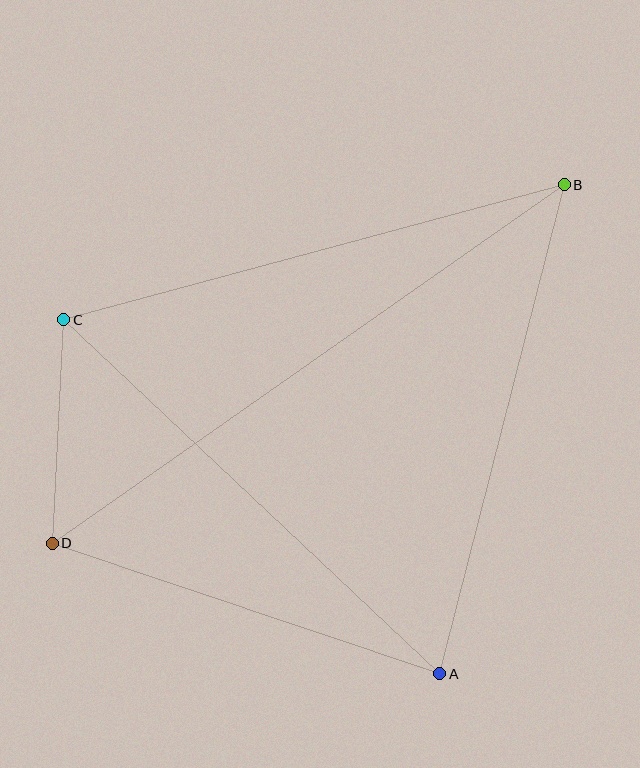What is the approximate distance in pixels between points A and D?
The distance between A and D is approximately 409 pixels.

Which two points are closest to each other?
Points C and D are closest to each other.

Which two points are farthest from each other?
Points B and D are farthest from each other.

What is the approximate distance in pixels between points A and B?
The distance between A and B is approximately 505 pixels.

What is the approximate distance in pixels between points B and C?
The distance between B and C is approximately 519 pixels.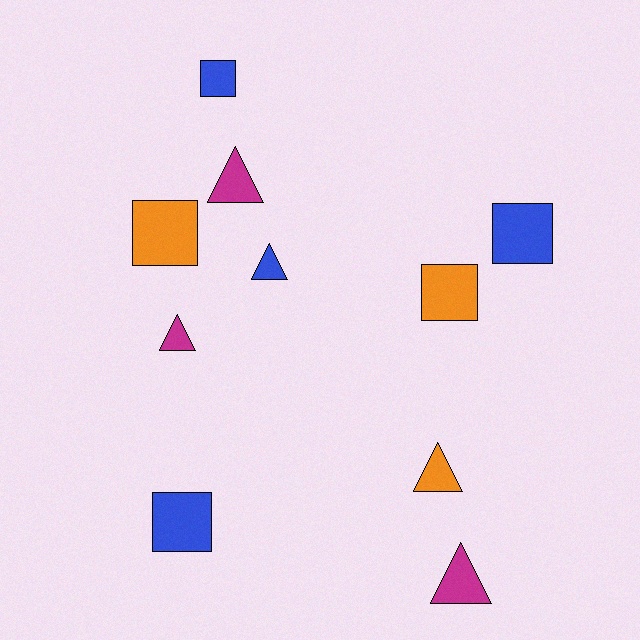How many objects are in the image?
There are 10 objects.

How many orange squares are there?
There are 2 orange squares.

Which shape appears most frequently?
Triangle, with 5 objects.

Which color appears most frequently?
Blue, with 4 objects.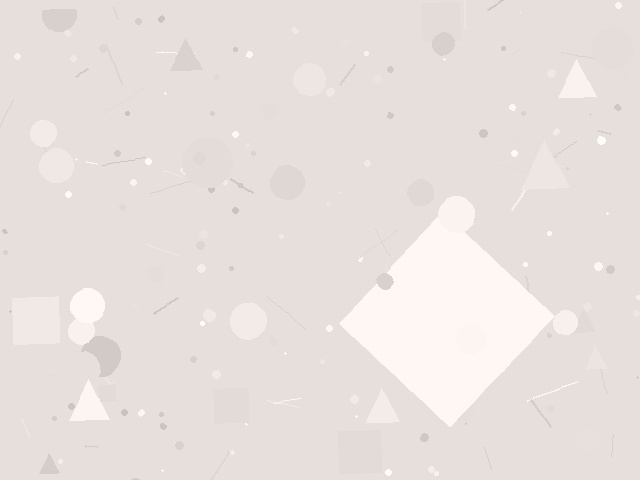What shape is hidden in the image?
A diamond is hidden in the image.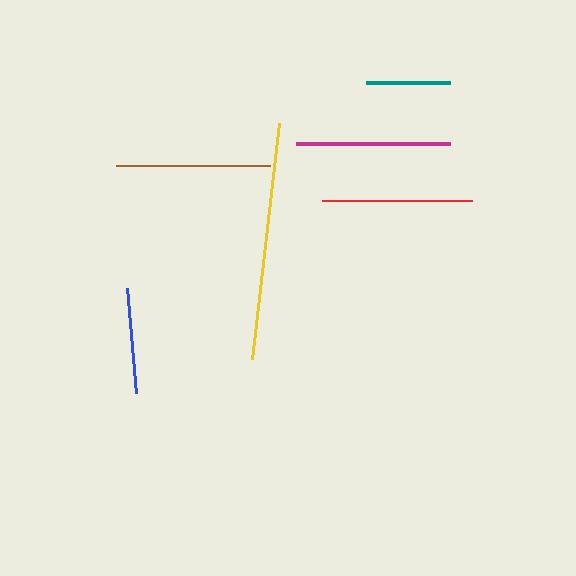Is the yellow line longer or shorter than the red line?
The yellow line is longer than the red line.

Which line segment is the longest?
The yellow line is the longest at approximately 237 pixels.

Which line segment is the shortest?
The teal line is the shortest at approximately 85 pixels.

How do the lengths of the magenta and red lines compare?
The magenta and red lines are approximately the same length.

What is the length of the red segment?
The red segment is approximately 149 pixels long.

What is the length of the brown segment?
The brown segment is approximately 154 pixels long.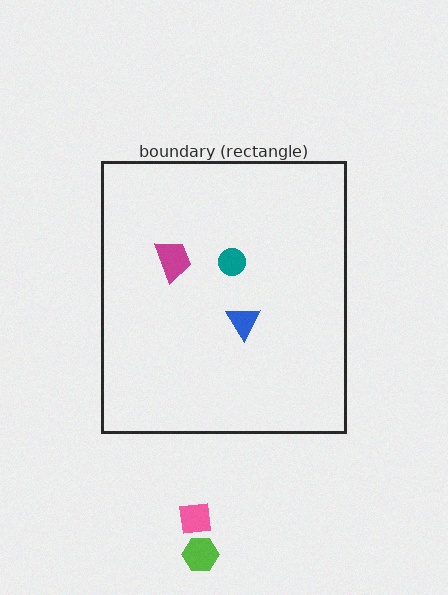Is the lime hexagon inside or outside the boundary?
Outside.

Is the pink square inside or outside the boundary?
Outside.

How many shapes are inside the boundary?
3 inside, 2 outside.